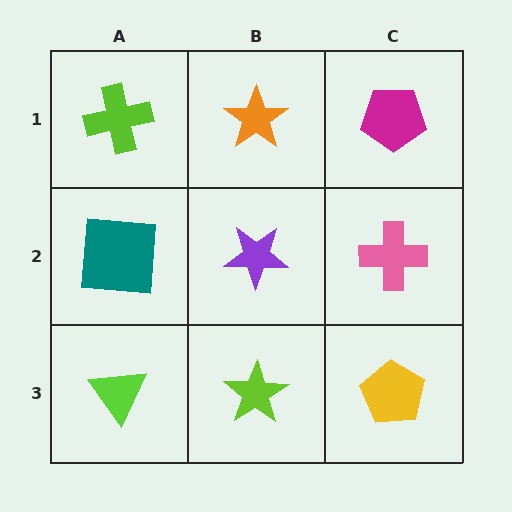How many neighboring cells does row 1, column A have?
2.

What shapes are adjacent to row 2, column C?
A magenta pentagon (row 1, column C), a yellow pentagon (row 3, column C), a purple star (row 2, column B).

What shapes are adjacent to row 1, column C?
A pink cross (row 2, column C), an orange star (row 1, column B).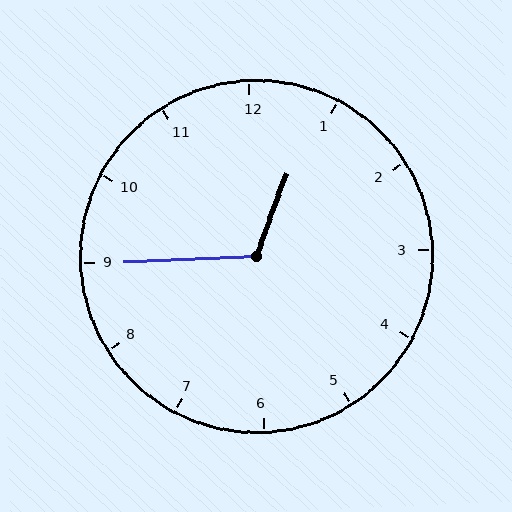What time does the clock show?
12:45.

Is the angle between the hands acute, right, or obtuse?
It is obtuse.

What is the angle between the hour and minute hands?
Approximately 112 degrees.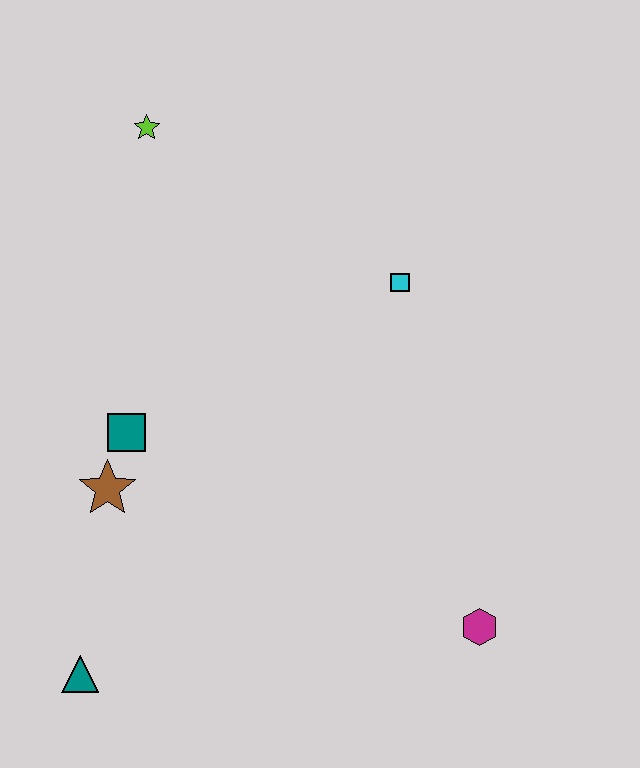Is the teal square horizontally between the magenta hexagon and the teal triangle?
Yes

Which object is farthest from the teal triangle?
The lime star is farthest from the teal triangle.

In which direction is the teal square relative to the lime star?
The teal square is below the lime star.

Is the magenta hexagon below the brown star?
Yes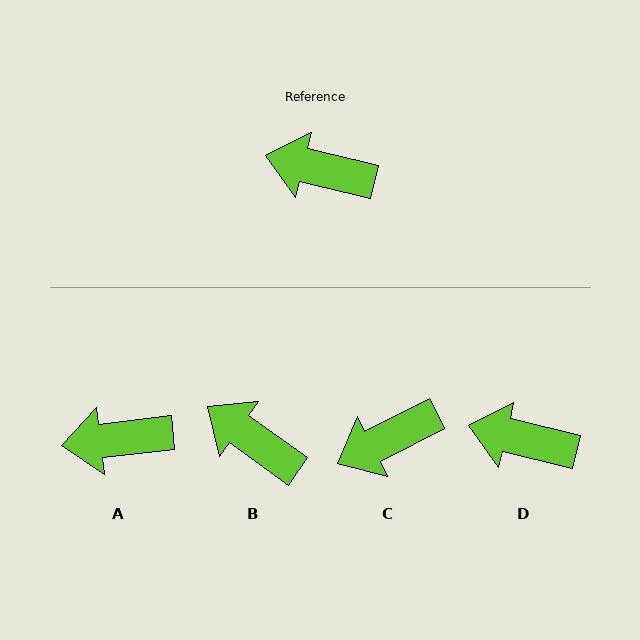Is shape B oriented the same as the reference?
No, it is off by about 22 degrees.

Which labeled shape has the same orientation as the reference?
D.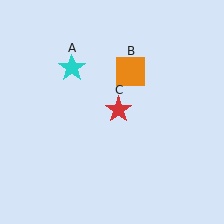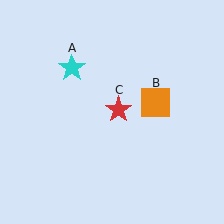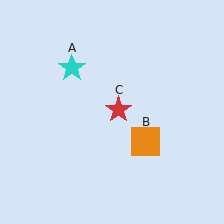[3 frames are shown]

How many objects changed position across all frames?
1 object changed position: orange square (object B).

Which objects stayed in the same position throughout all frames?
Cyan star (object A) and red star (object C) remained stationary.